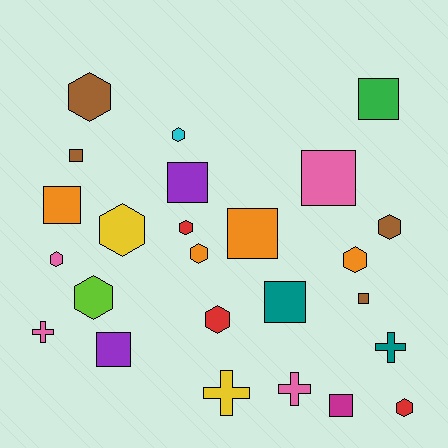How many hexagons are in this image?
There are 11 hexagons.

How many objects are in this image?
There are 25 objects.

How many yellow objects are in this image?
There are 2 yellow objects.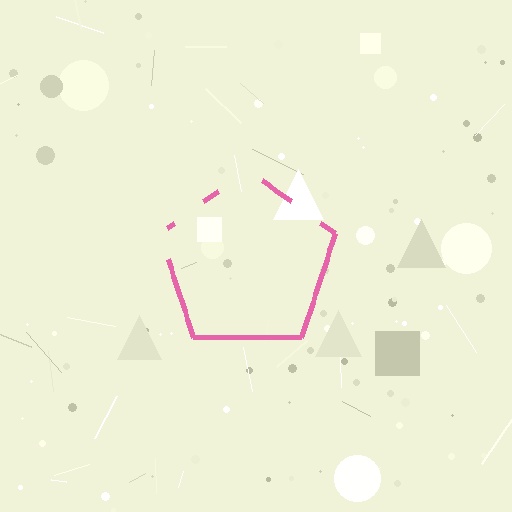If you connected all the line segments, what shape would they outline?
They would outline a pentagon.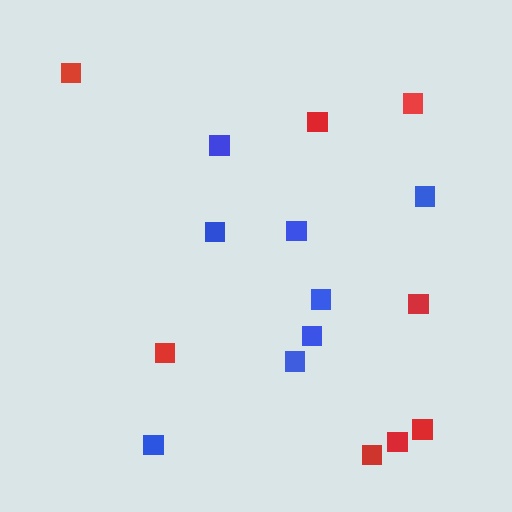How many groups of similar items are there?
There are 2 groups: one group of red squares (8) and one group of blue squares (8).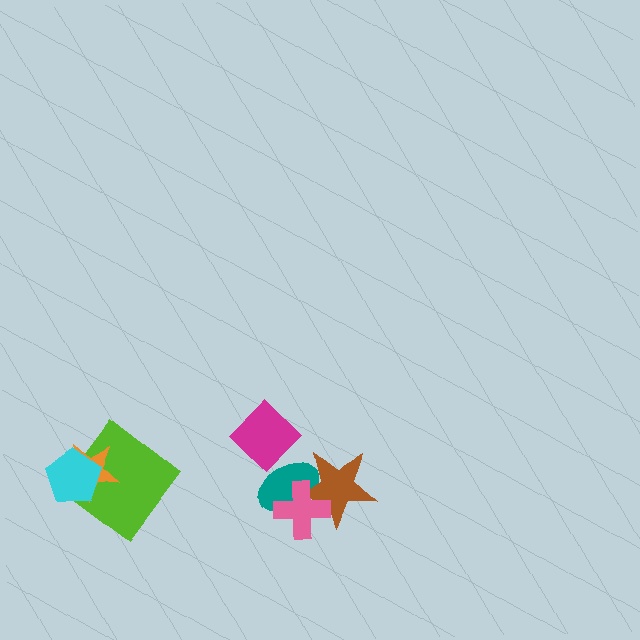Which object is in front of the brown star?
The pink cross is in front of the brown star.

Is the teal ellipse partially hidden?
Yes, it is partially covered by another shape.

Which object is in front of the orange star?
The cyan pentagon is in front of the orange star.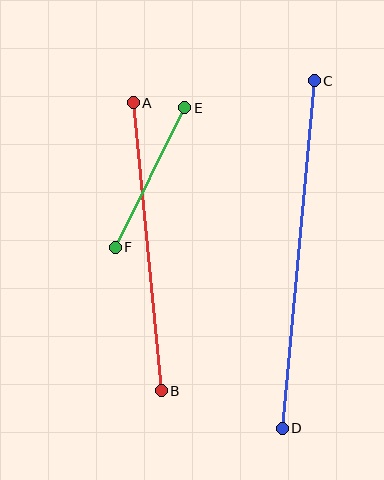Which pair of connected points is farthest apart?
Points C and D are farthest apart.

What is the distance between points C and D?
The distance is approximately 349 pixels.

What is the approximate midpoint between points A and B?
The midpoint is at approximately (147, 247) pixels.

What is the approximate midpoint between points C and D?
The midpoint is at approximately (298, 254) pixels.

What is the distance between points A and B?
The distance is approximately 289 pixels.